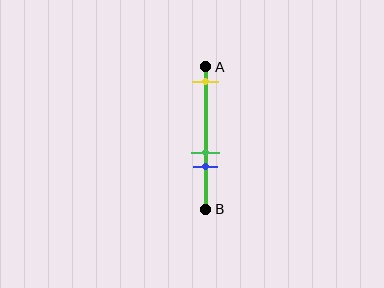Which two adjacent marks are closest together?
The green and blue marks are the closest adjacent pair.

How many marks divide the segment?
There are 3 marks dividing the segment.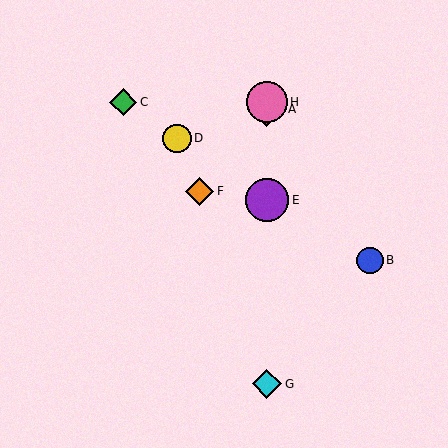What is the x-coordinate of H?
Object H is at x≈267.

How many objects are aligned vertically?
4 objects (A, E, G, H) are aligned vertically.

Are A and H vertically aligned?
Yes, both are at x≈267.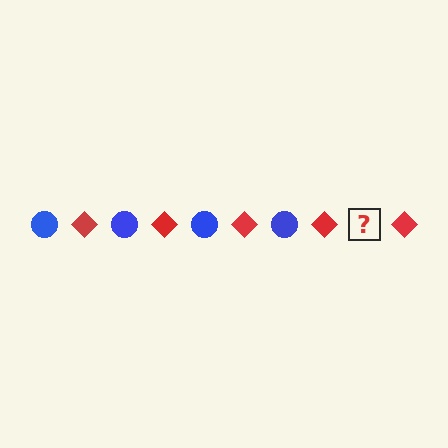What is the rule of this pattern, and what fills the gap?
The rule is that the pattern alternates between blue circle and red diamond. The gap should be filled with a blue circle.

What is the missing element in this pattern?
The missing element is a blue circle.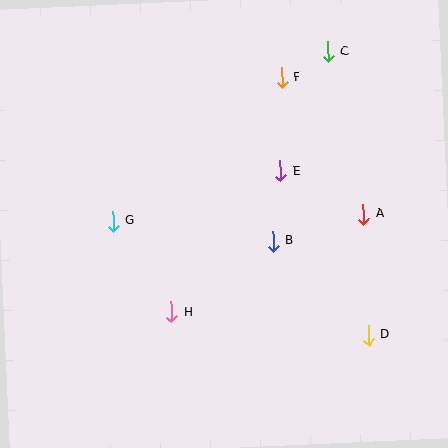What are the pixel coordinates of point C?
Point C is at (328, 52).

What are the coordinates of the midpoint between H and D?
The midpoint between H and D is at (270, 324).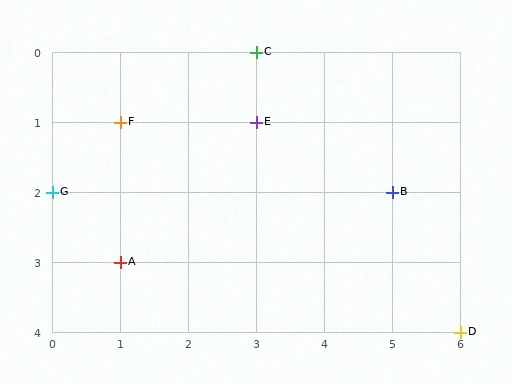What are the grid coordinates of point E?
Point E is at grid coordinates (3, 1).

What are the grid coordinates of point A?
Point A is at grid coordinates (1, 3).